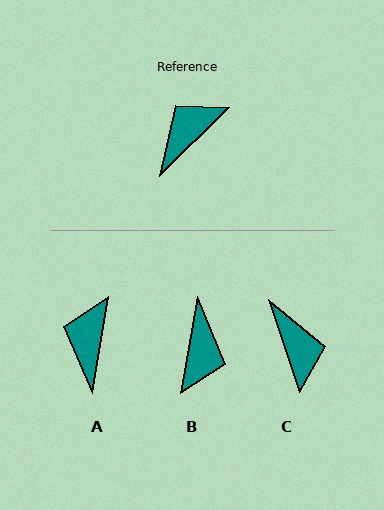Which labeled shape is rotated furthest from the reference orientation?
B, about 145 degrees away.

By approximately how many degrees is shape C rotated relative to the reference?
Approximately 116 degrees clockwise.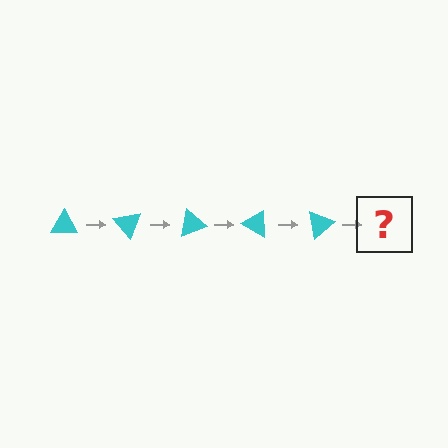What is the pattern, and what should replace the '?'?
The pattern is that the triangle rotates 50 degrees each step. The '?' should be a cyan triangle rotated 250 degrees.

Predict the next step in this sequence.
The next step is a cyan triangle rotated 250 degrees.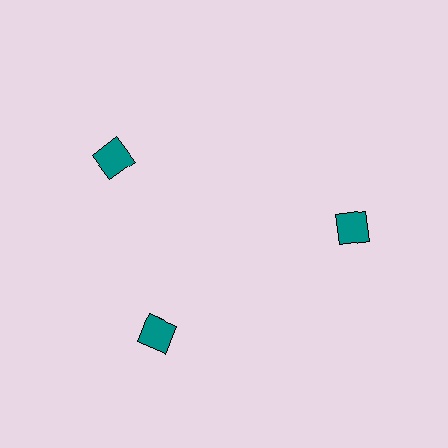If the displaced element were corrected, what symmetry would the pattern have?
It would have 3-fold rotational symmetry — the pattern would map onto itself every 120 degrees.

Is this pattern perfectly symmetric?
No. The 3 teal squares are arranged in a ring, but one element near the 11 o'clock position is rotated out of alignment along the ring, breaking the 3-fold rotational symmetry.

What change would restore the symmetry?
The symmetry would be restored by rotating it back into even spacing with its neighbors so that all 3 squares sit at equal angles and equal distance from the center.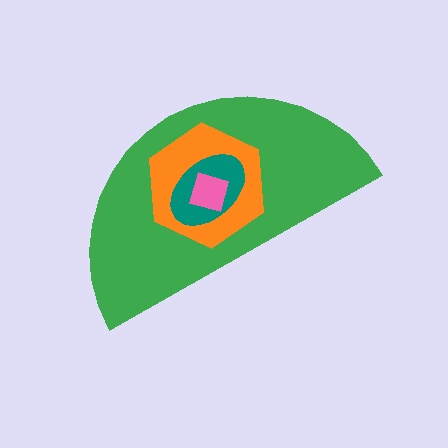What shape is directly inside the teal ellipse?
The pink square.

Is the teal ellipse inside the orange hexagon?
Yes.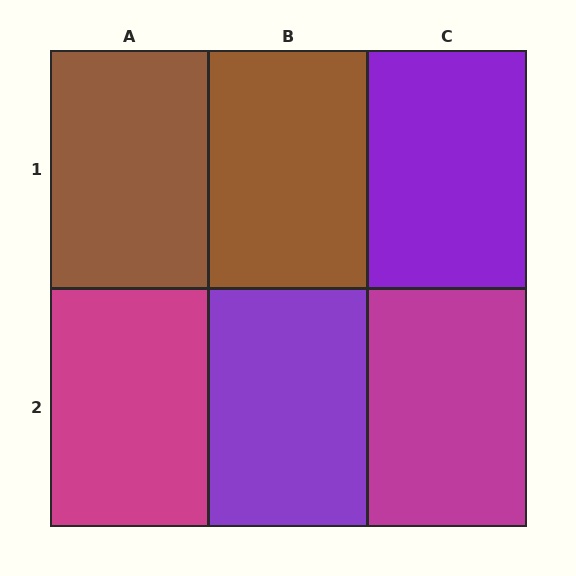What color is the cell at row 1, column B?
Brown.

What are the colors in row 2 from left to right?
Magenta, purple, magenta.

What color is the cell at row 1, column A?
Brown.